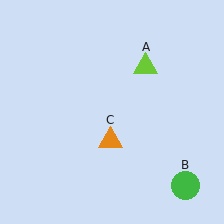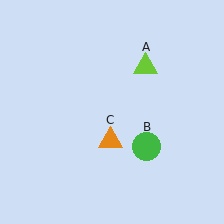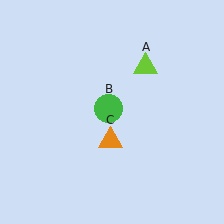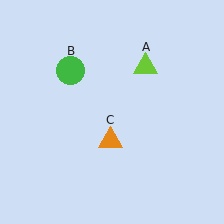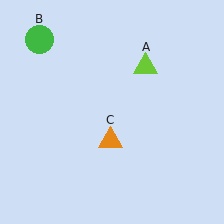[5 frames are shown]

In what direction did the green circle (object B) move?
The green circle (object B) moved up and to the left.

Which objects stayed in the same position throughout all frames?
Lime triangle (object A) and orange triangle (object C) remained stationary.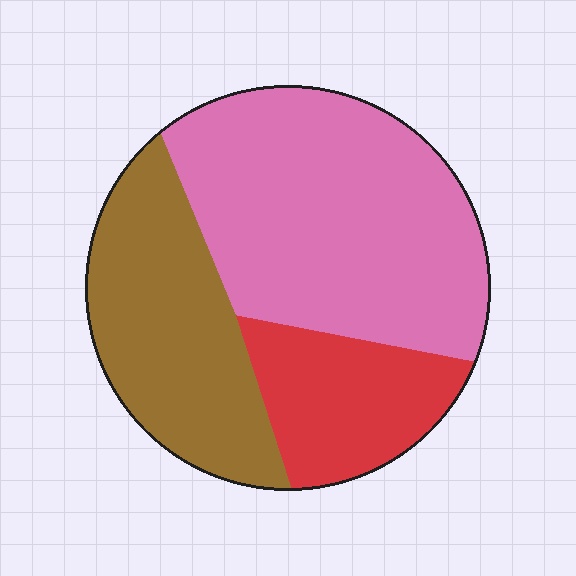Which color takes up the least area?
Red, at roughly 20%.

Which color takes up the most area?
Pink, at roughly 50%.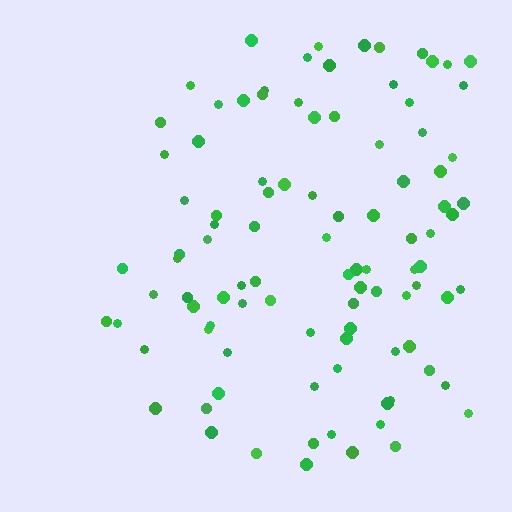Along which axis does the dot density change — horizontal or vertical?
Horizontal.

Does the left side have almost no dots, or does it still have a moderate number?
Still a moderate number, just noticeably fewer than the right.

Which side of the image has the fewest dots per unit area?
The left.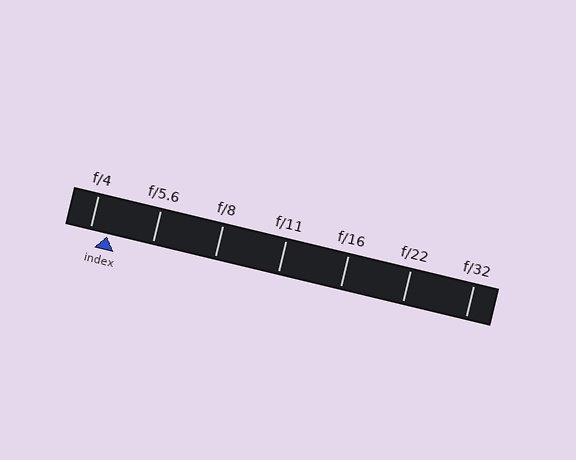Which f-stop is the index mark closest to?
The index mark is closest to f/4.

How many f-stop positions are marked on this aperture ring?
There are 7 f-stop positions marked.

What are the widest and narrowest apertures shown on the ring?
The widest aperture shown is f/4 and the narrowest is f/32.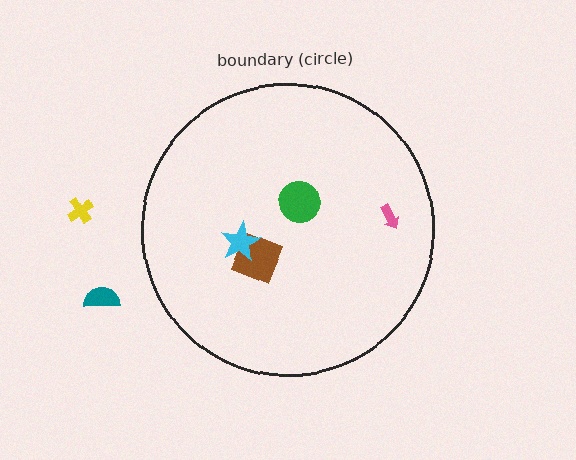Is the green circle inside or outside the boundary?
Inside.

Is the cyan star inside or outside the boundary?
Inside.